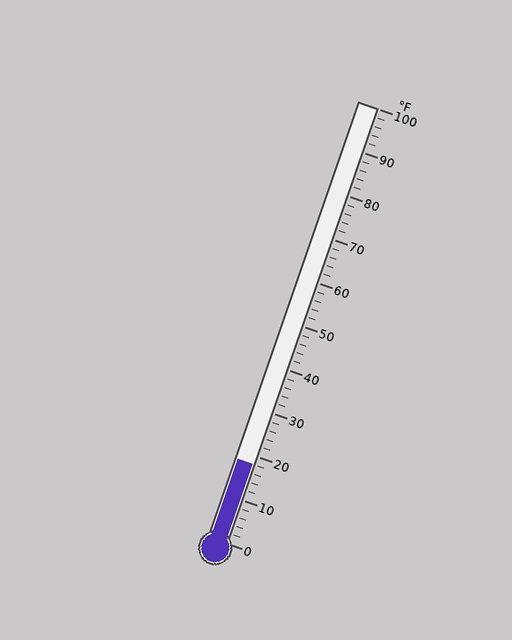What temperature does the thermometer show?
The thermometer shows approximately 18°F.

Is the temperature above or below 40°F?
The temperature is below 40°F.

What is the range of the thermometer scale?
The thermometer scale ranges from 0°F to 100°F.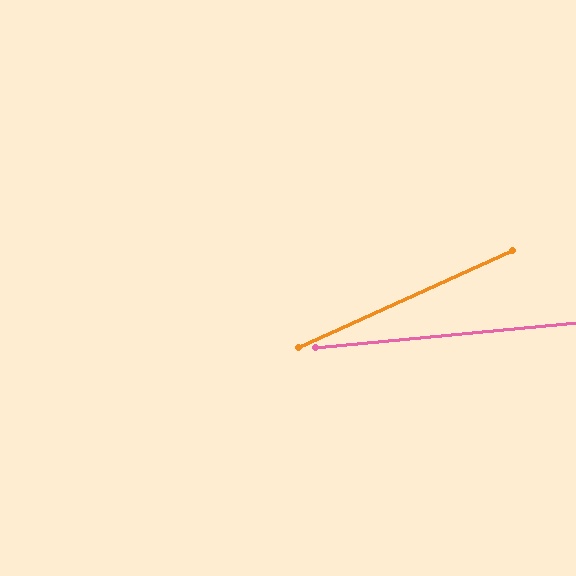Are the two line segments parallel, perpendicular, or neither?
Neither parallel nor perpendicular — they differ by about 19°.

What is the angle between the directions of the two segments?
Approximately 19 degrees.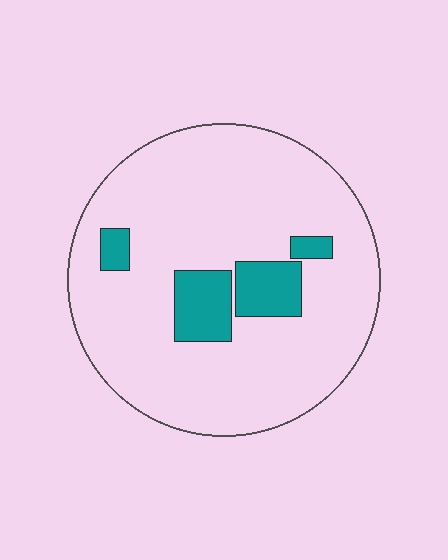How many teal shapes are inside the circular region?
4.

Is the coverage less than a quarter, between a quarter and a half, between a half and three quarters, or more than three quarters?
Less than a quarter.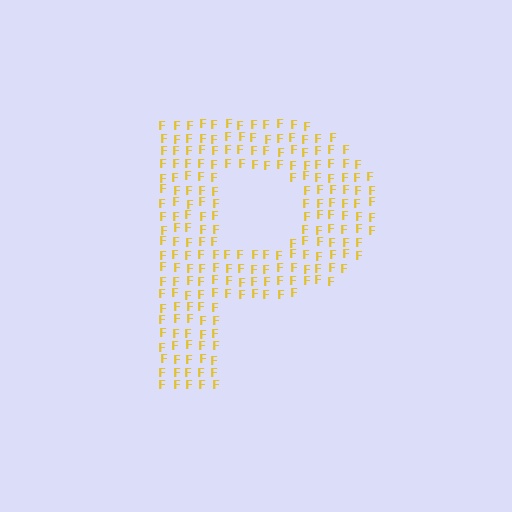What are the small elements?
The small elements are letter F's.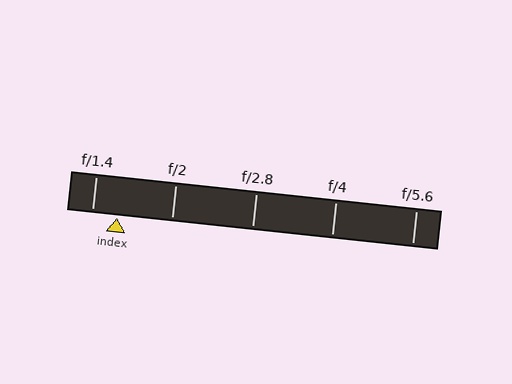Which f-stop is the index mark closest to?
The index mark is closest to f/1.4.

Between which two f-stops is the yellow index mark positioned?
The index mark is between f/1.4 and f/2.